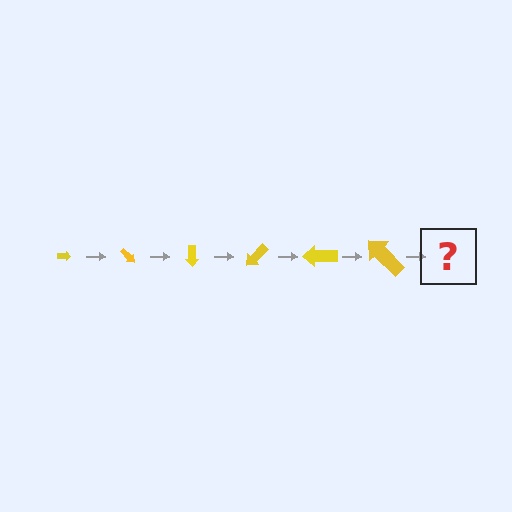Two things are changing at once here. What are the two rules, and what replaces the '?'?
The two rules are that the arrow grows larger each step and it rotates 45 degrees each step. The '?' should be an arrow, larger than the previous one and rotated 270 degrees from the start.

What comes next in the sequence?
The next element should be an arrow, larger than the previous one and rotated 270 degrees from the start.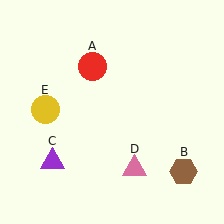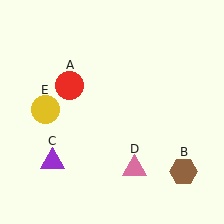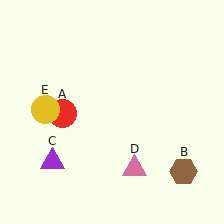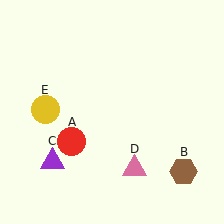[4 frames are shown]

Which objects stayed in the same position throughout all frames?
Brown hexagon (object B) and purple triangle (object C) and pink triangle (object D) and yellow circle (object E) remained stationary.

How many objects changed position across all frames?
1 object changed position: red circle (object A).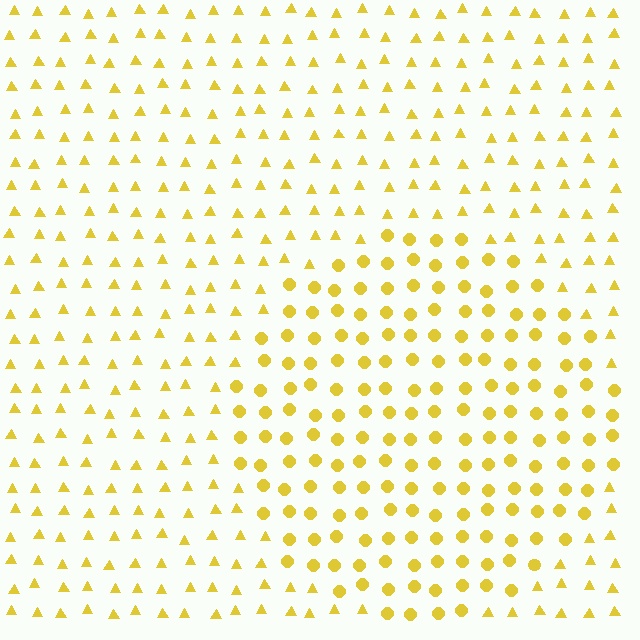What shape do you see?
I see a circle.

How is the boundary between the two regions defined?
The boundary is defined by a change in element shape: circles inside vs. triangles outside. All elements share the same color and spacing.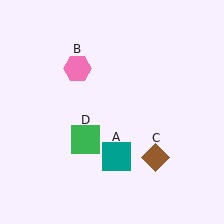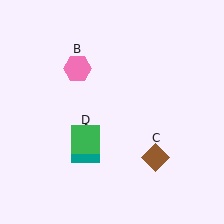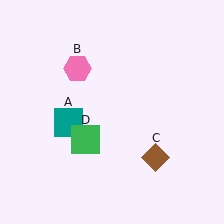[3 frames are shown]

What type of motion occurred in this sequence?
The teal square (object A) rotated clockwise around the center of the scene.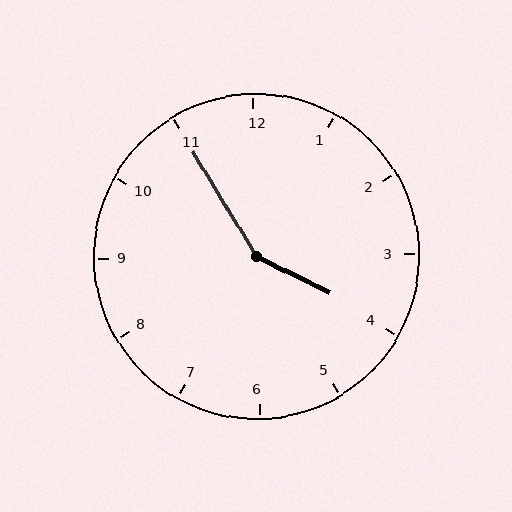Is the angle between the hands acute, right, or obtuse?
It is obtuse.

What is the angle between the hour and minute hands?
Approximately 148 degrees.